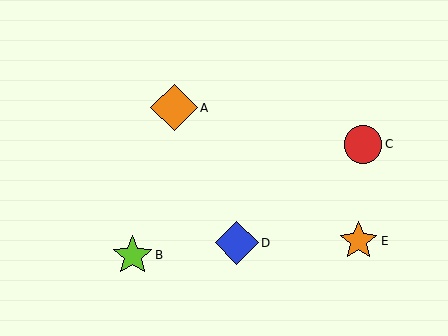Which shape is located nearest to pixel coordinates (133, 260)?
The lime star (labeled B) at (133, 255) is nearest to that location.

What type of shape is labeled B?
Shape B is a lime star.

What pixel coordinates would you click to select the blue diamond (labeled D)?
Click at (237, 243) to select the blue diamond D.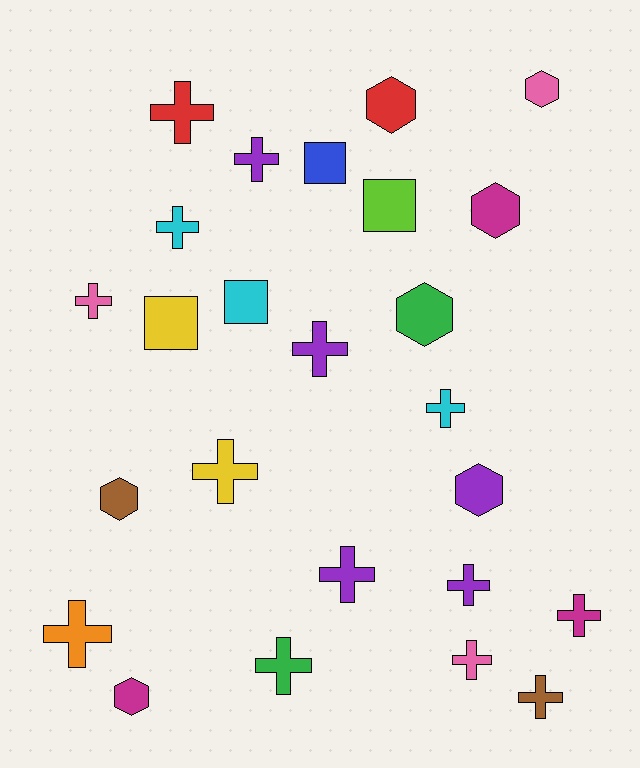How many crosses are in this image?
There are 14 crosses.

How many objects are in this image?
There are 25 objects.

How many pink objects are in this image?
There are 3 pink objects.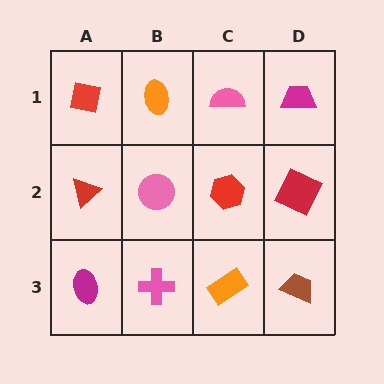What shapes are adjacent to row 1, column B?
A pink circle (row 2, column B), a red square (row 1, column A), a pink semicircle (row 1, column C).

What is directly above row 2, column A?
A red square.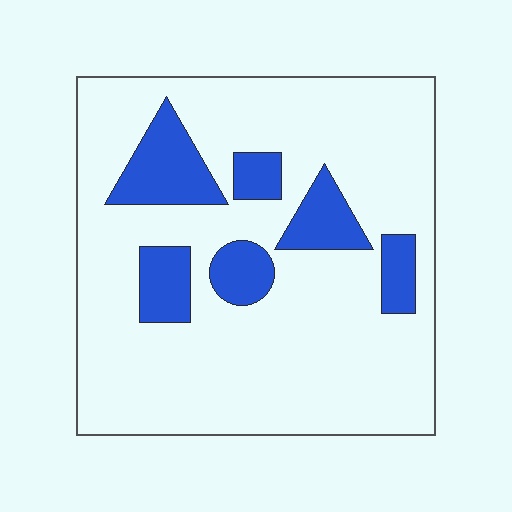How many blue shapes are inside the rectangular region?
6.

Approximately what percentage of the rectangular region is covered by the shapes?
Approximately 20%.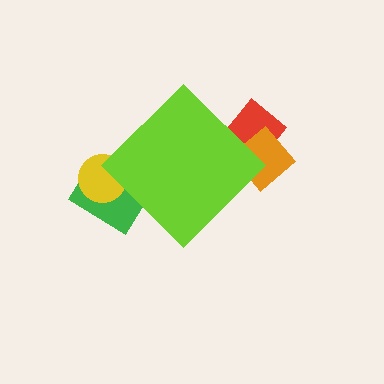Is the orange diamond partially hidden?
Yes, the orange diamond is partially hidden behind the lime diamond.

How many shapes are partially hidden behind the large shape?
4 shapes are partially hidden.